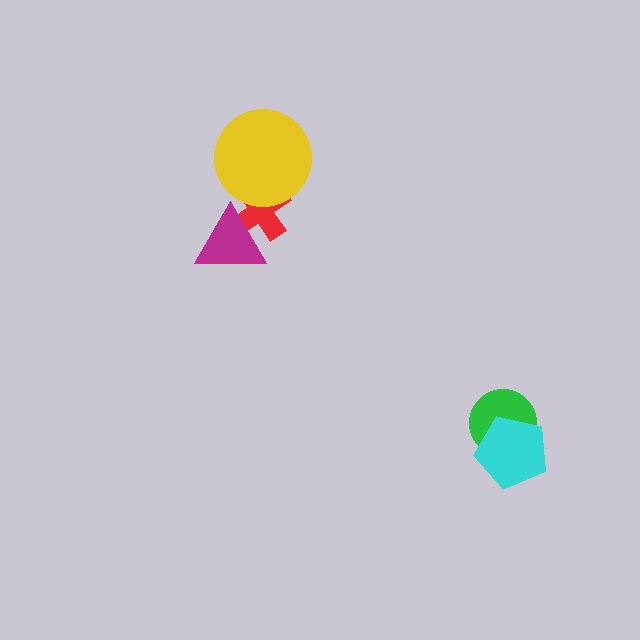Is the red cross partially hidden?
Yes, it is partially covered by another shape.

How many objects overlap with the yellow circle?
1 object overlaps with the yellow circle.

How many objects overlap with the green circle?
1 object overlaps with the green circle.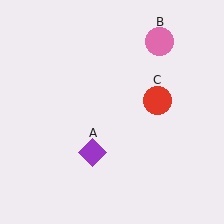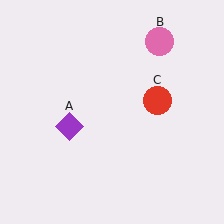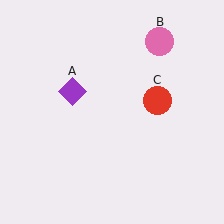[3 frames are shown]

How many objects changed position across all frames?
1 object changed position: purple diamond (object A).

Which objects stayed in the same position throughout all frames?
Pink circle (object B) and red circle (object C) remained stationary.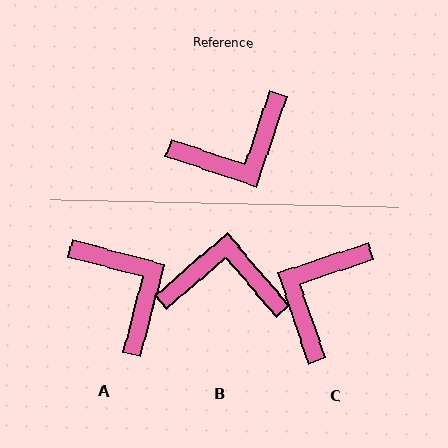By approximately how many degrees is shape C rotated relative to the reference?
Approximately 142 degrees clockwise.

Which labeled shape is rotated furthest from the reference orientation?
B, about 150 degrees away.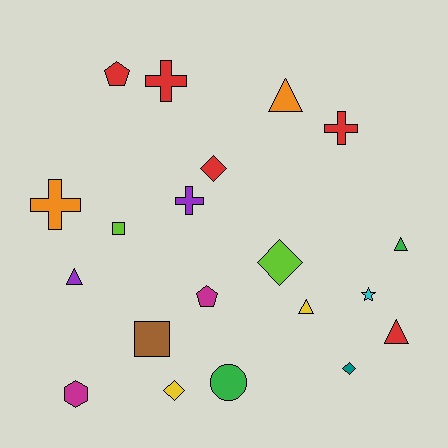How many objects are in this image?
There are 20 objects.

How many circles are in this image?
There is 1 circle.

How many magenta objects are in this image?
There are 2 magenta objects.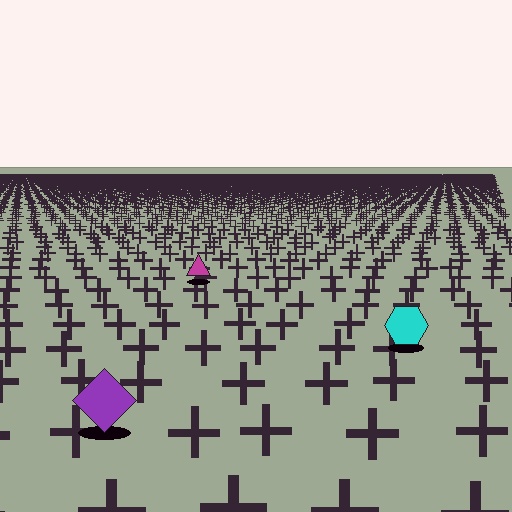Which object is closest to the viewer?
The purple diamond is closest. The texture marks near it are larger and more spread out.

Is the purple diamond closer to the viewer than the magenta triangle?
Yes. The purple diamond is closer — you can tell from the texture gradient: the ground texture is coarser near it.